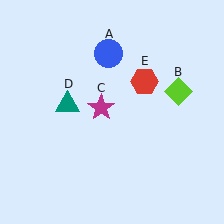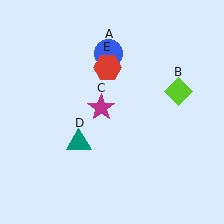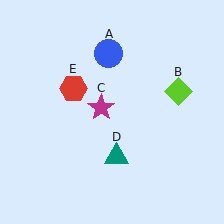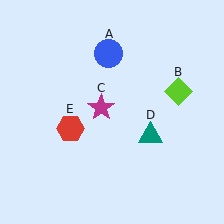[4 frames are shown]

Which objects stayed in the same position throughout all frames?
Blue circle (object A) and lime diamond (object B) and magenta star (object C) remained stationary.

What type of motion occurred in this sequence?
The teal triangle (object D), red hexagon (object E) rotated counterclockwise around the center of the scene.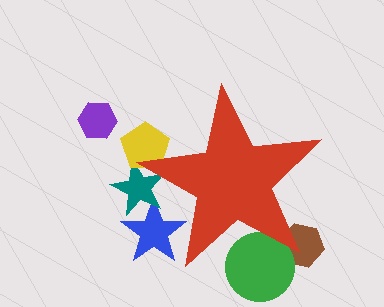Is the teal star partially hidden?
Yes, the teal star is partially hidden behind the red star.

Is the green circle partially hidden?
Yes, the green circle is partially hidden behind the red star.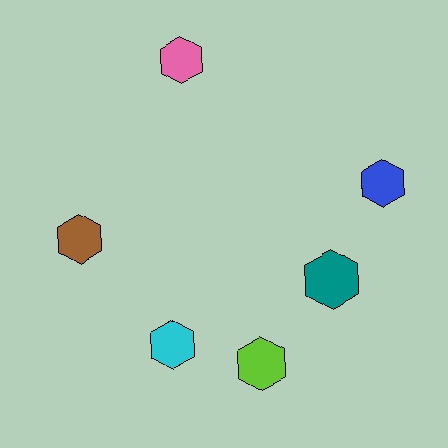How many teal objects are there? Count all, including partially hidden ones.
There is 1 teal object.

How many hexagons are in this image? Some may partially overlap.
There are 6 hexagons.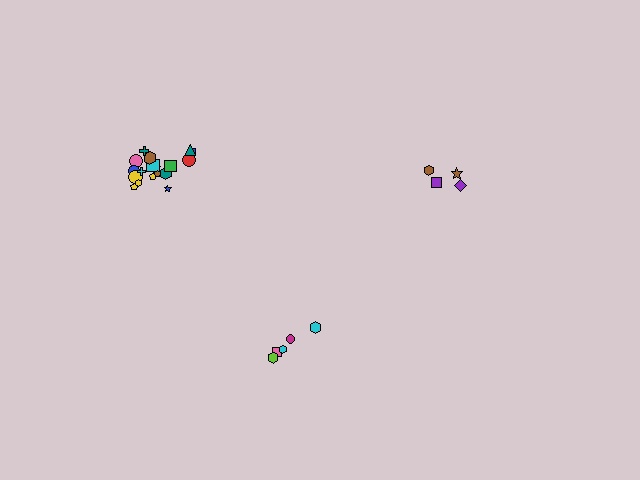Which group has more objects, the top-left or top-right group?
The top-left group.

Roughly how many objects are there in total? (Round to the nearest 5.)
Roughly 25 objects in total.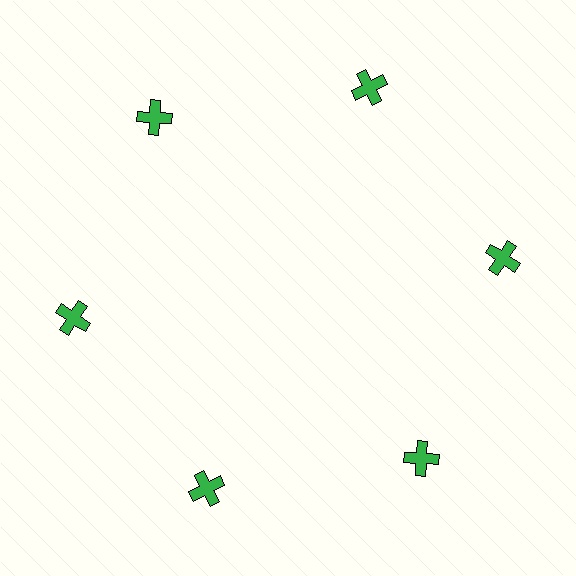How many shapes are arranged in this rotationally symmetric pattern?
There are 6 shapes, arranged in 6 groups of 1.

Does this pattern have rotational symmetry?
Yes, this pattern has 6-fold rotational symmetry. It looks the same after rotating 60 degrees around the center.